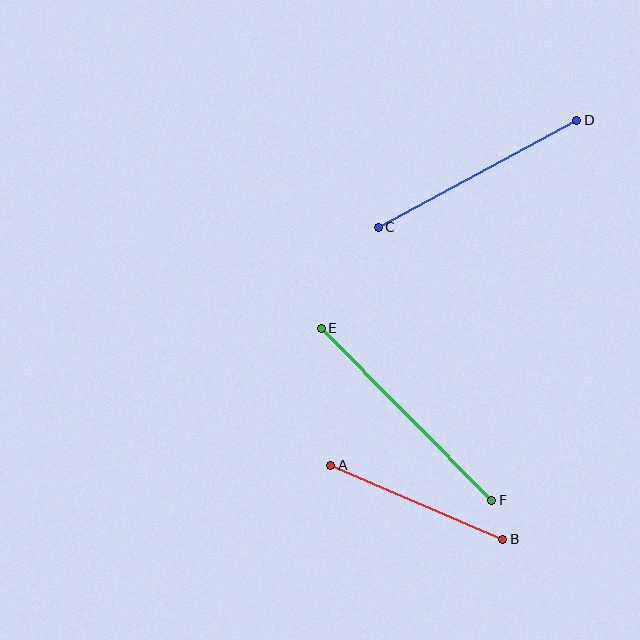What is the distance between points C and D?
The distance is approximately 225 pixels.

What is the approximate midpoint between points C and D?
The midpoint is at approximately (478, 174) pixels.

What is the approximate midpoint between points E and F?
The midpoint is at approximately (407, 414) pixels.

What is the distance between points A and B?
The distance is approximately 187 pixels.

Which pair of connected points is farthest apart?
Points E and F are farthest apart.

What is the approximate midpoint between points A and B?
The midpoint is at approximately (417, 502) pixels.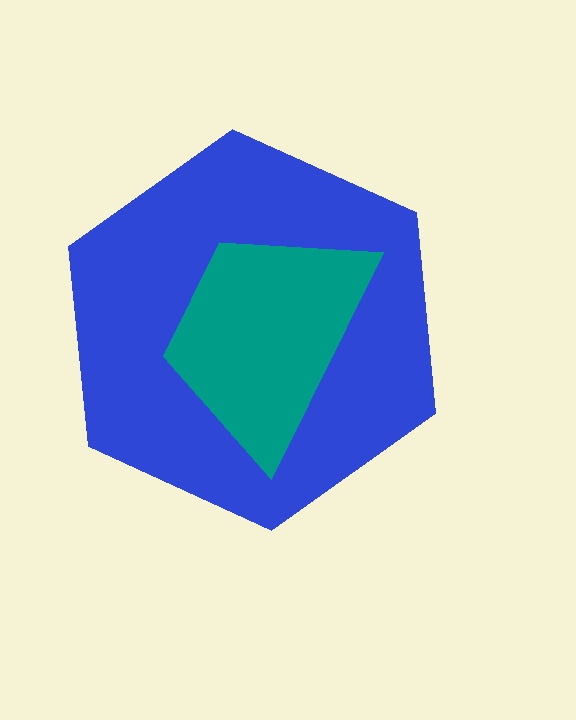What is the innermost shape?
The teal trapezoid.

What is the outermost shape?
The blue hexagon.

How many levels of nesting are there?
2.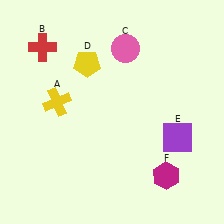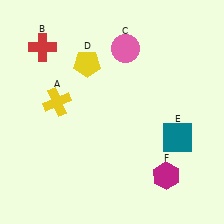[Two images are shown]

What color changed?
The square (E) changed from purple in Image 1 to teal in Image 2.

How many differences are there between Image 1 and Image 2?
There is 1 difference between the two images.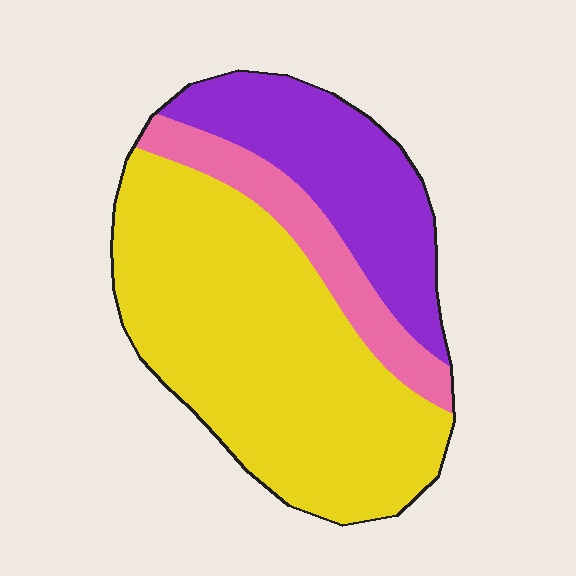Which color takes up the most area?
Yellow, at roughly 60%.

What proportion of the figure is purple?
Purple covers roughly 25% of the figure.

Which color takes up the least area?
Pink, at roughly 15%.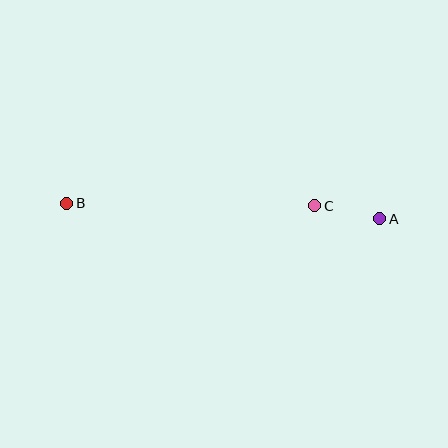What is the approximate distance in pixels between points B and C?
The distance between B and C is approximately 248 pixels.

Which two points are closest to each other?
Points A and C are closest to each other.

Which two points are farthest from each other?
Points A and B are farthest from each other.